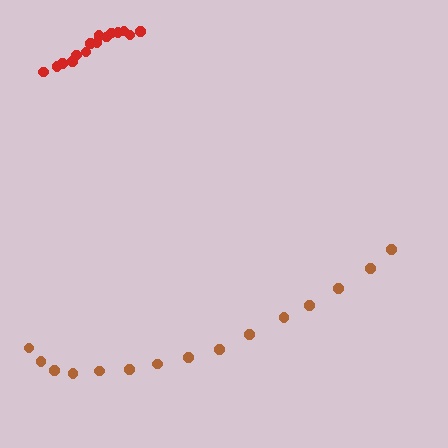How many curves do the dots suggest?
There are 2 distinct paths.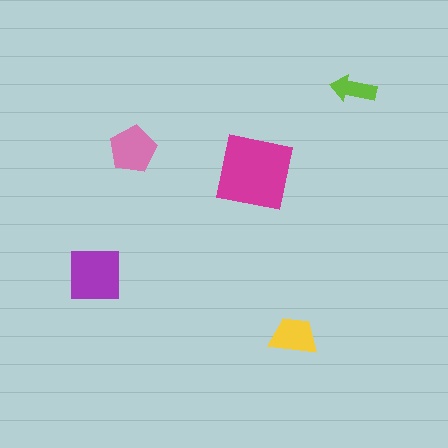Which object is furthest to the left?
The purple square is leftmost.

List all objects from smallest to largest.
The lime arrow, the yellow trapezoid, the pink pentagon, the purple square, the magenta square.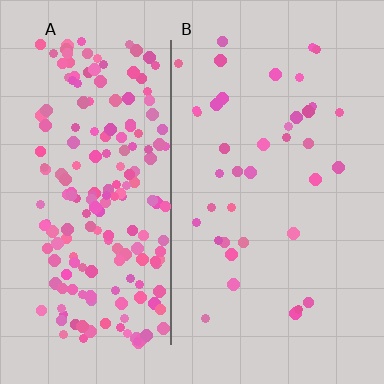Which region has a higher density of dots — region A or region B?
A (the left).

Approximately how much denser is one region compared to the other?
Approximately 5.2× — region A over region B.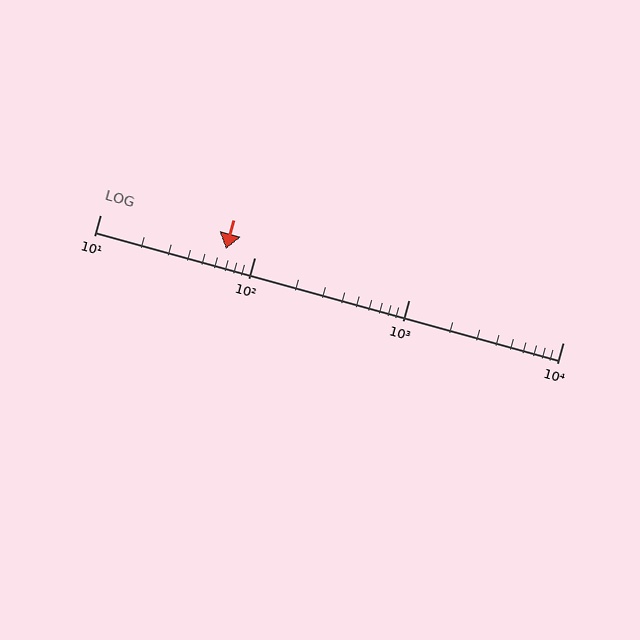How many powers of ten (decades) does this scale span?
The scale spans 3 decades, from 10 to 10000.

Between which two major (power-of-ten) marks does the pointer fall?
The pointer is between 10 and 100.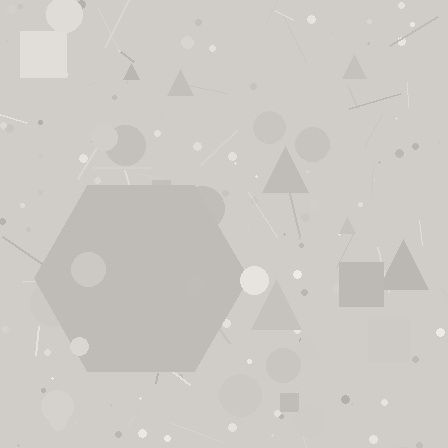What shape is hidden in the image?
A hexagon is hidden in the image.